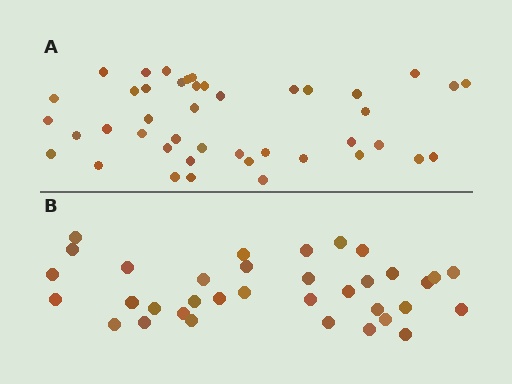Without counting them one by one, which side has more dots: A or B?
Region A (the top region) has more dots.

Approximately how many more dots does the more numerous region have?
Region A has roughly 8 or so more dots than region B.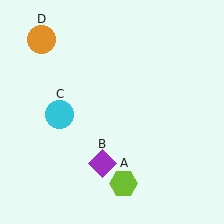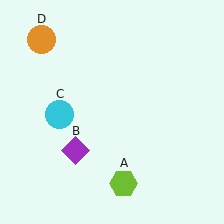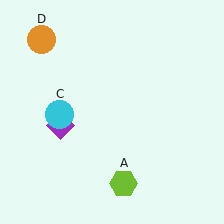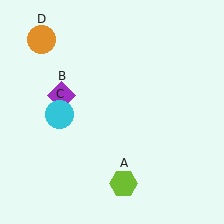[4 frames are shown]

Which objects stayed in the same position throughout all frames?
Lime hexagon (object A) and cyan circle (object C) and orange circle (object D) remained stationary.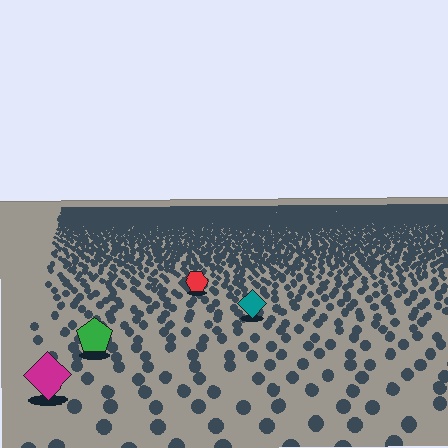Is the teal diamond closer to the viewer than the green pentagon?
No. The green pentagon is closer — you can tell from the texture gradient: the ground texture is coarser near it.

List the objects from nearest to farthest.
From nearest to farthest: the magenta diamond, the green pentagon, the teal diamond, the red hexagon.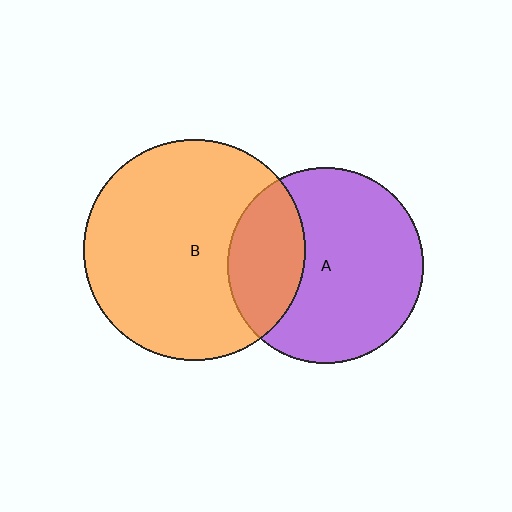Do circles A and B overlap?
Yes.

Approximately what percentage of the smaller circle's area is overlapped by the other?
Approximately 30%.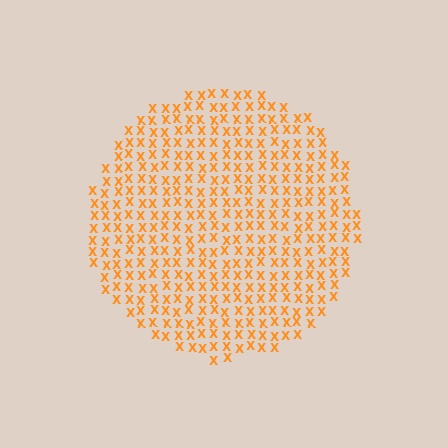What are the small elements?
The small elements are letter X's.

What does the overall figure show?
The overall figure shows a circle.